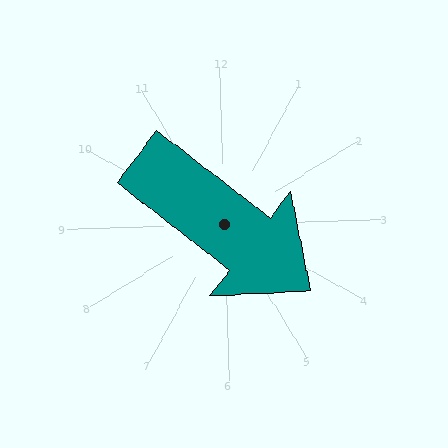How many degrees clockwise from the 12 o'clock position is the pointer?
Approximately 129 degrees.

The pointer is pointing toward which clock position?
Roughly 4 o'clock.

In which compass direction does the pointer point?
Southeast.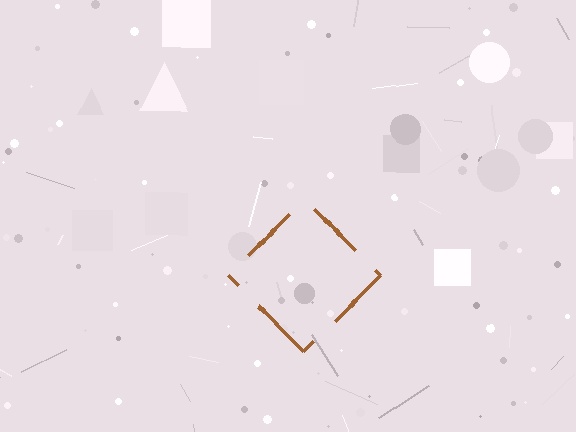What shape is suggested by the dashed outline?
The dashed outline suggests a diamond.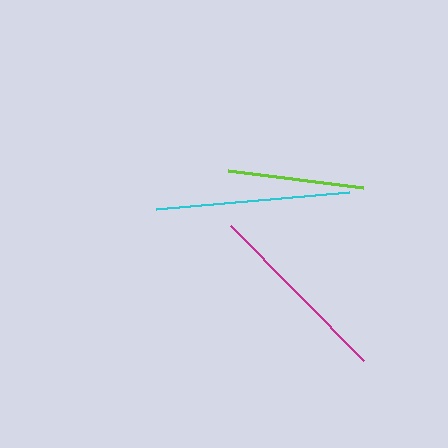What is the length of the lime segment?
The lime segment is approximately 136 pixels long.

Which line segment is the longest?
The cyan line is the longest at approximately 194 pixels.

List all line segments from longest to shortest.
From longest to shortest: cyan, magenta, lime.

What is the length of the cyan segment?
The cyan segment is approximately 194 pixels long.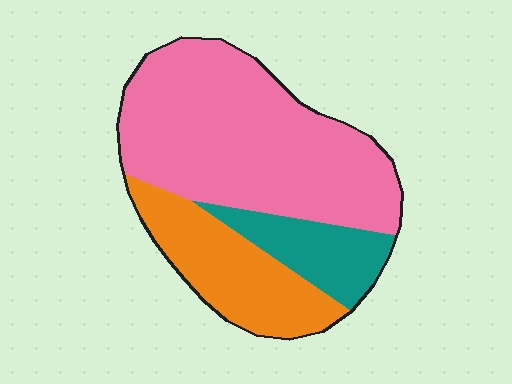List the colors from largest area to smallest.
From largest to smallest: pink, orange, teal.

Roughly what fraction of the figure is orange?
Orange covers around 25% of the figure.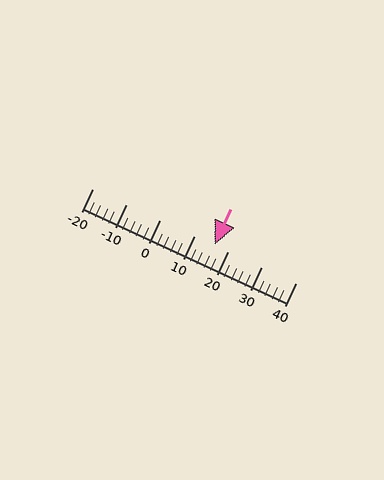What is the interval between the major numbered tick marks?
The major tick marks are spaced 10 units apart.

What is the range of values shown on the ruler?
The ruler shows values from -20 to 40.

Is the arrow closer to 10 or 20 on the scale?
The arrow is closer to 20.